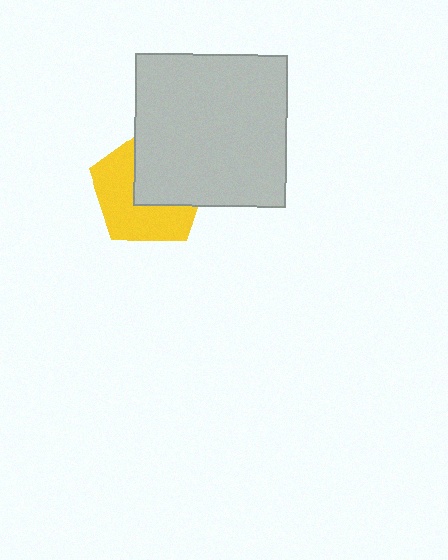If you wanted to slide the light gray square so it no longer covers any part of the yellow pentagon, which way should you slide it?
Slide it toward the upper-right — that is the most direct way to separate the two shapes.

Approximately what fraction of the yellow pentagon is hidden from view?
Roughly 48% of the yellow pentagon is hidden behind the light gray square.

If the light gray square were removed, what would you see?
You would see the complete yellow pentagon.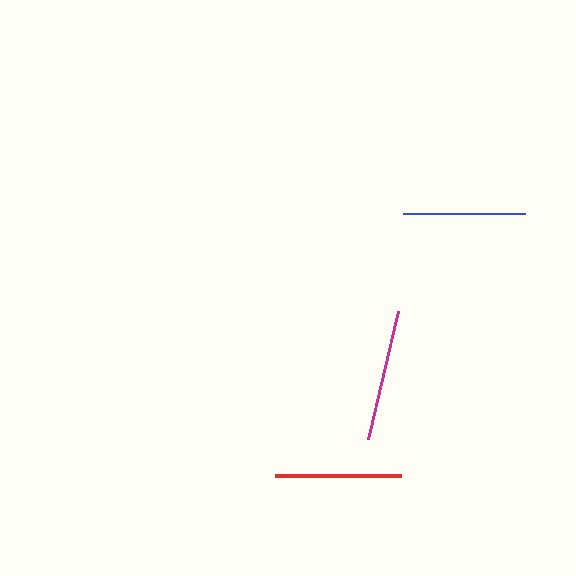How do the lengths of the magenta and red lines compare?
The magenta and red lines are approximately the same length.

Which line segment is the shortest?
The blue line is the shortest at approximately 122 pixels.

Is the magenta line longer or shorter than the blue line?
The magenta line is longer than the blue line.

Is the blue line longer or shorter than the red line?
The red line is longer than the blue line.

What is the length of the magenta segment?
The magenta segment is approximately 131 pixels long.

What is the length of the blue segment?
The blue segment is approximately 122 pixels long.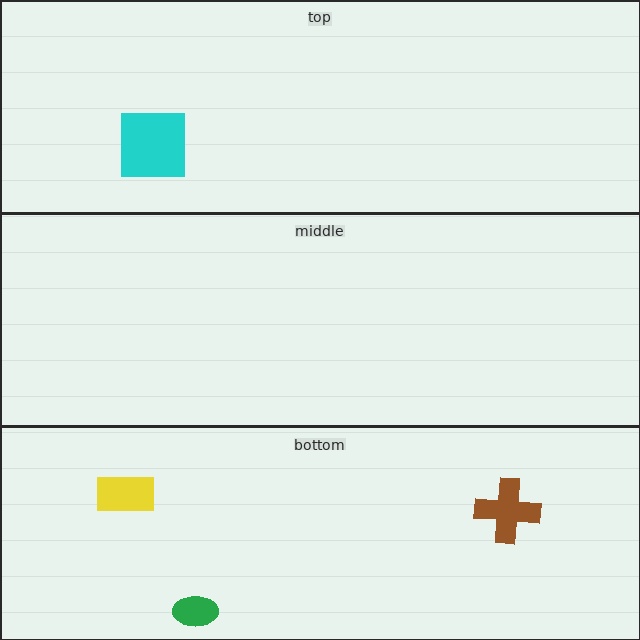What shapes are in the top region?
The cyan square.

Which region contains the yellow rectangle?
The bottom region.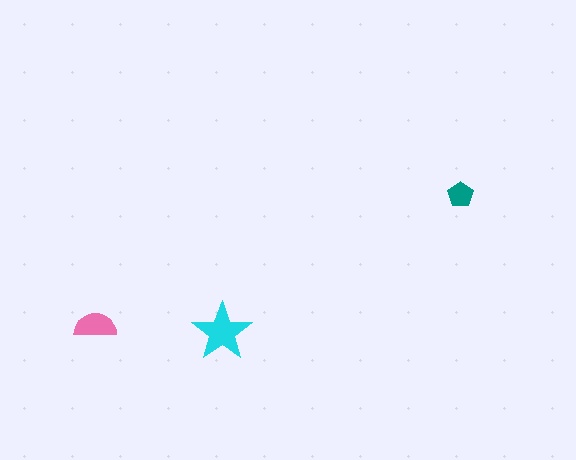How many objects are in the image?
There are 3 objects in the image.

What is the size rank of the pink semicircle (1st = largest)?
2nd.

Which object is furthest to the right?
The teal pentagon is rightmost.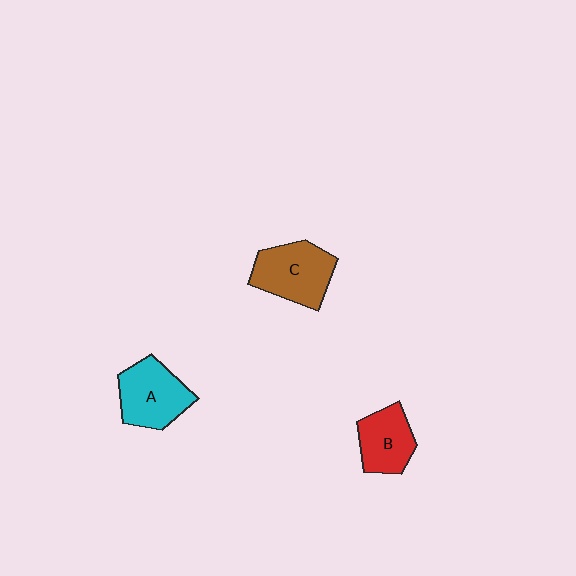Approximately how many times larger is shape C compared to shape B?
Approximately 1.3 times.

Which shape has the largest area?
Shape C (brown).